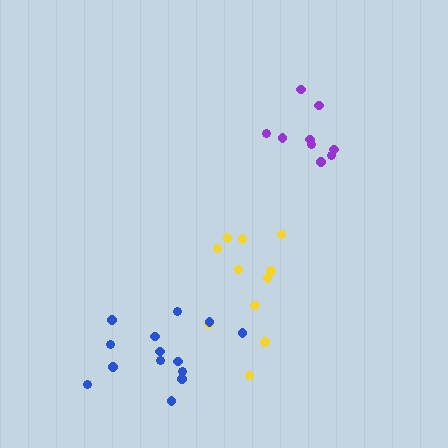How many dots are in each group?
Group 1: 9 dots, Group 2: 11 dots, Group 3: 14 dots (34 total).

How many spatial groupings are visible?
There are 3 spatial groupings.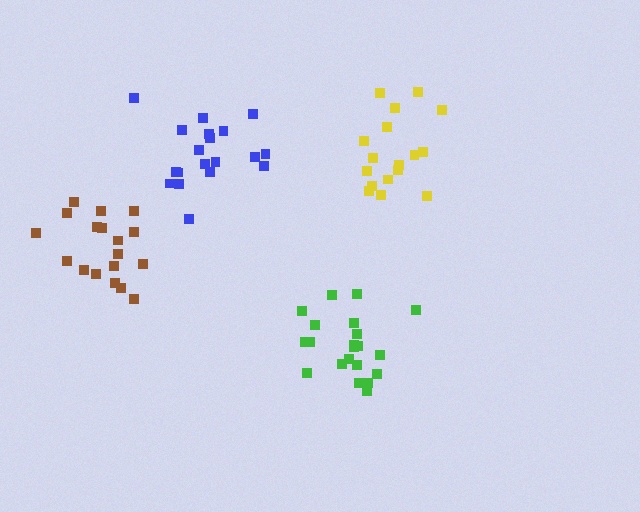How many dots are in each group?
Group 1: 17 dots, Group 2: 19 dots, Group 3: 18 dots, Group 4: 21 dots (75 total).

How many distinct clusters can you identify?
There are 4 distinct clusters.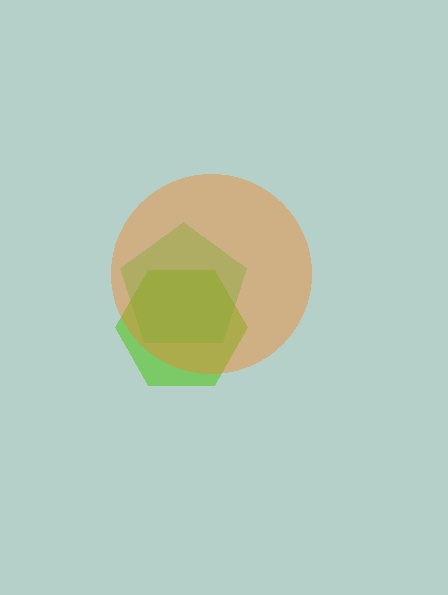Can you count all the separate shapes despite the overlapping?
Yes, there are 3 separate shapes.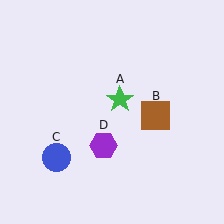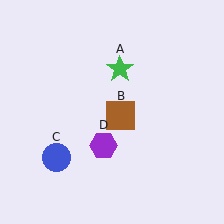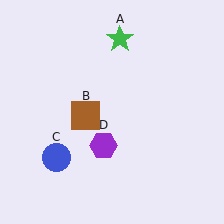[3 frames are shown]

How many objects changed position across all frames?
2 objects changed position: green star (object A), brown square (object B).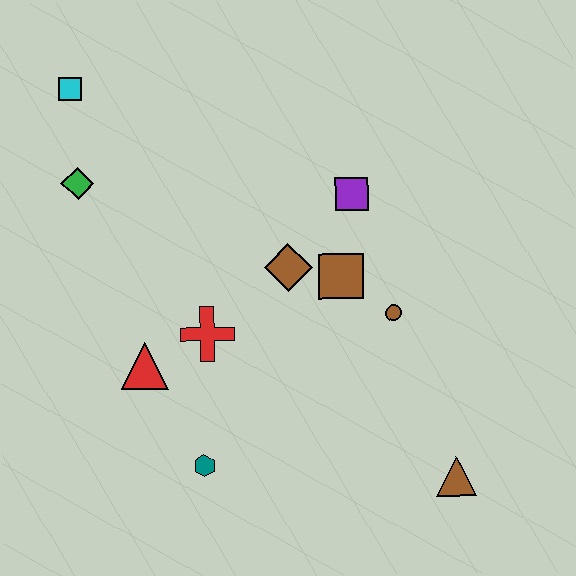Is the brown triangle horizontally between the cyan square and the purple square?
No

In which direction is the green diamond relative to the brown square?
The green diamond is to the left of the brown square.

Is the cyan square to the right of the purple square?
No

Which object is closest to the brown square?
The brown diamond is closest to the brown square.